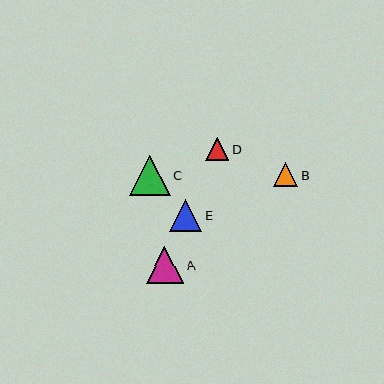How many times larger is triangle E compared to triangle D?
Triangle E is approximately 1.4 times the size of triangle D.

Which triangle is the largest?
Triangle C is the largest with a size of approximately 41 pixels.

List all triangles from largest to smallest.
From largest to smallest: C, A, E, B, D.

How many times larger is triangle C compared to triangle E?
Triangle C is approximately 1.3 times the size of triangle E.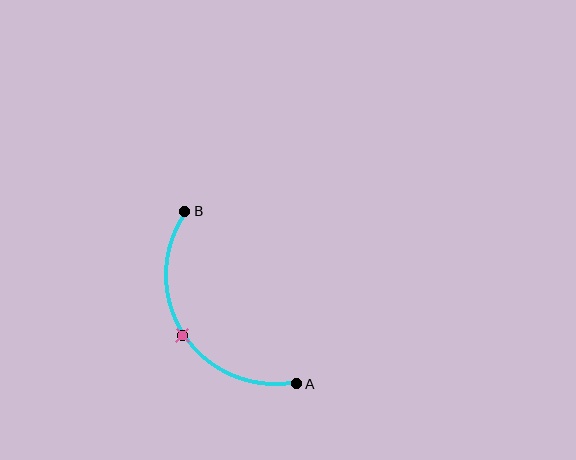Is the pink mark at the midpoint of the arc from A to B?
Yes. The pink mark lies on the arc at equal arc-length from both A and B — it is the arc midpoint.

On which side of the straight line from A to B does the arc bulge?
The arc bulges to the left of the straight line connecting A and B.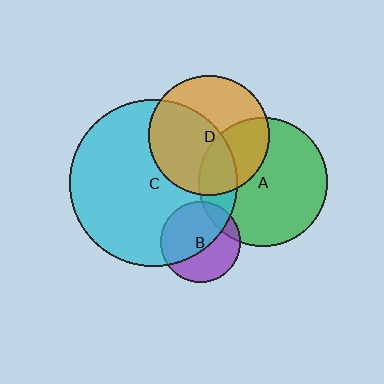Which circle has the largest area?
Circle C (cyan).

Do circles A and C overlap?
Yes.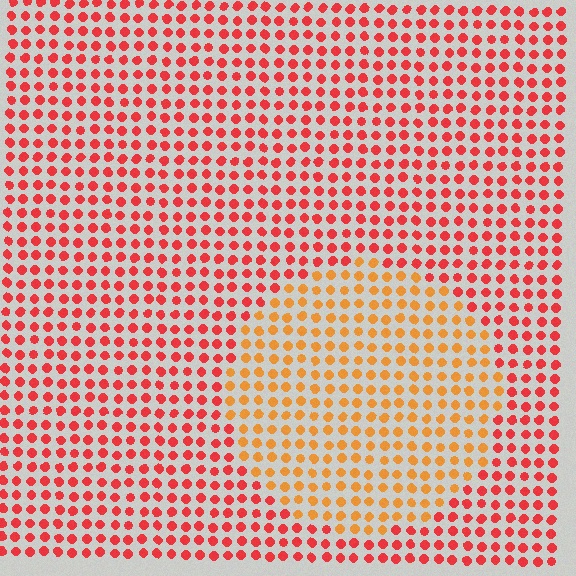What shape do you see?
I see a circle.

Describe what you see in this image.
The image is filled with small red elements in a uniform arrangement. A circle-shaped region is visible where the elements are tinted to a slightly different hue, forming a subtle color boundary.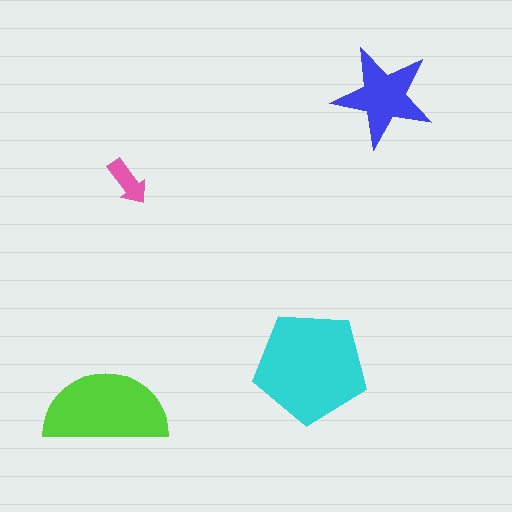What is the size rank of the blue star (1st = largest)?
3rd.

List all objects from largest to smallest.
The cyan pentagon, the lime semicircle, the blue star, the pink arrow.